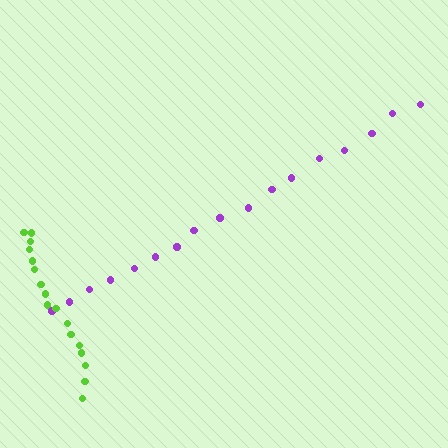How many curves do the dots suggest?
There are 2 distinct paths.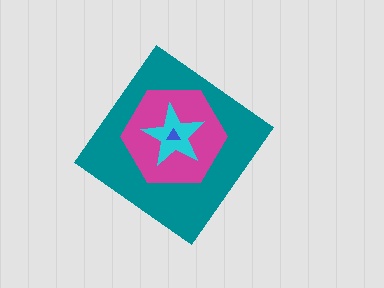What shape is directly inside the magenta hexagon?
The cyan star.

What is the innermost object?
The blue triangle.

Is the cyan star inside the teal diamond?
Yes.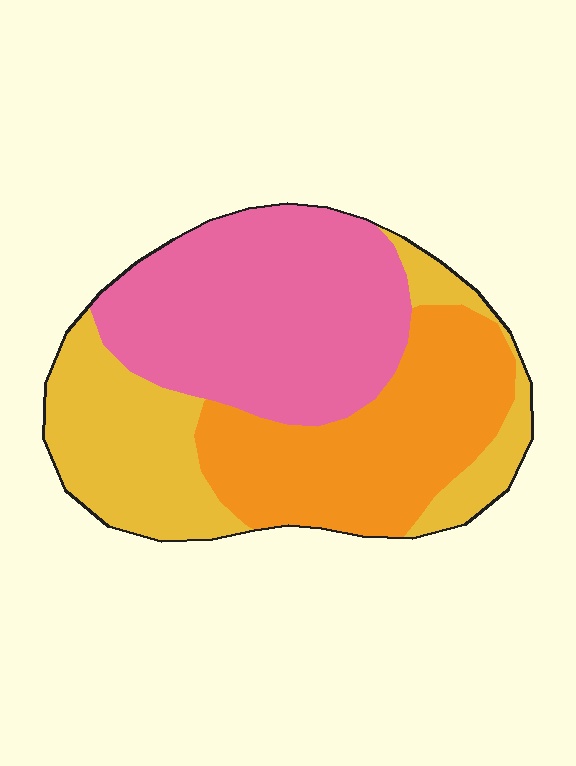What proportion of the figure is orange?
Orange takes up about one third (1/3) of the figure.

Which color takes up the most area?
Pink, at roughly 40%.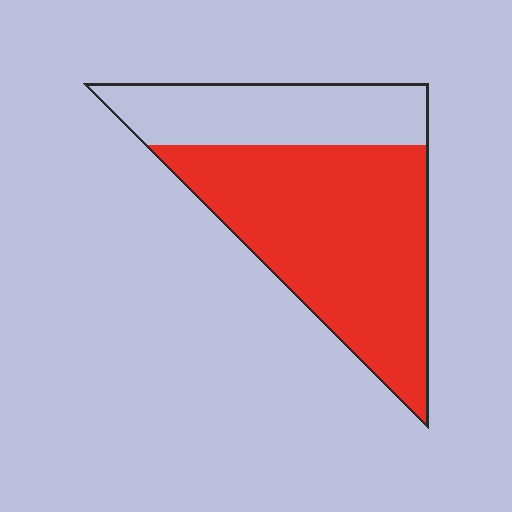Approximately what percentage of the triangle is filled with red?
Approximately 65%.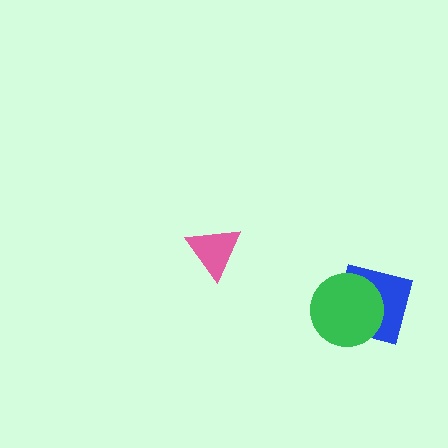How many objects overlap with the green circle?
1 object overlaps with the green circle.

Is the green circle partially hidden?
No, no other shape covers it.